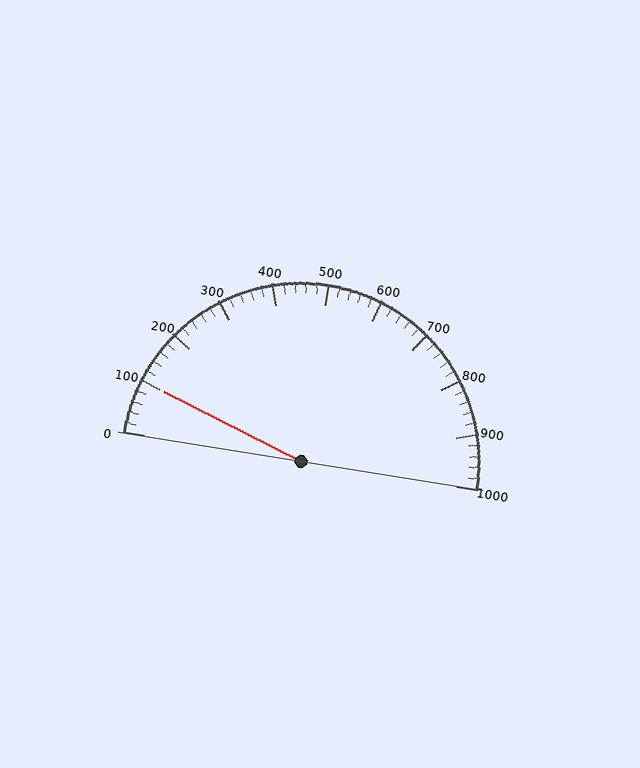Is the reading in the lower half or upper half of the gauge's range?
The reading is in the lower half of the range (0 to 1000).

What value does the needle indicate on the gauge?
The needle indicates approximately 100.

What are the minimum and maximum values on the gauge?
The gauge ranges from 0 to 1000.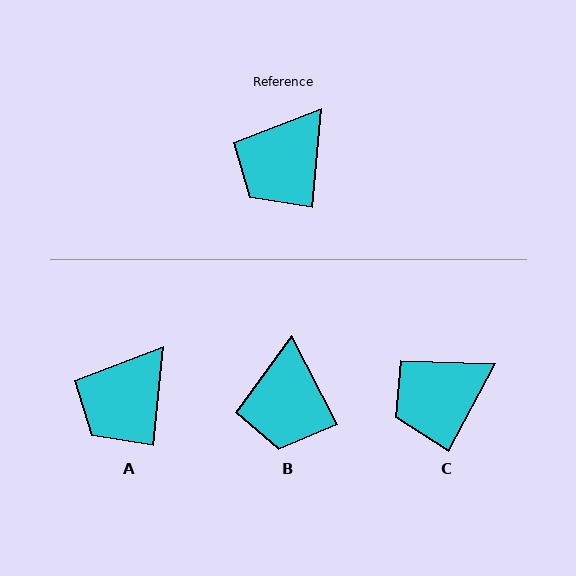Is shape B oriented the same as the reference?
No, it is off by about 33 degrees.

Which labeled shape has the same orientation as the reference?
A.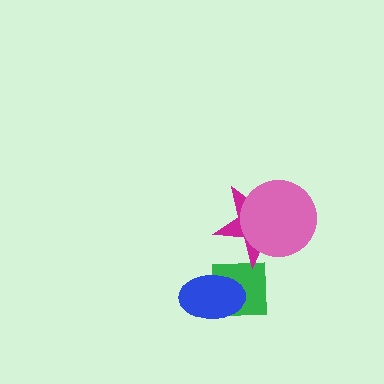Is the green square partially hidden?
Yes, it is partially covered by another shape.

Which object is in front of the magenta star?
The pink circle is in front of the magenta star.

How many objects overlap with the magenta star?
2 objects overlap with the magenta star.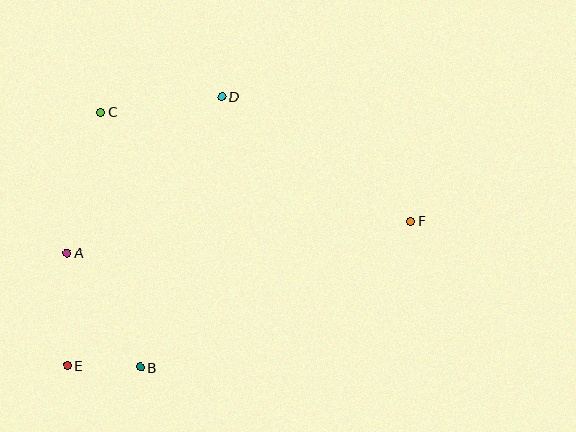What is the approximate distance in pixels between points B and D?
The distance between B and D is approximately 283 pixels.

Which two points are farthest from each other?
Points E and F are farthest from each other.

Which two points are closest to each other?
Points B and E are closest to each other.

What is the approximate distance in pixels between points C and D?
The distance between C and D is approximately 122 pixels.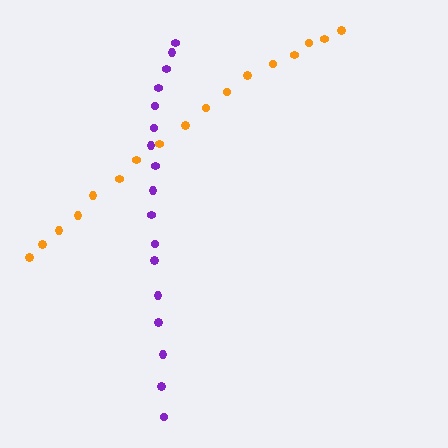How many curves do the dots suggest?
There are 2 distinct paths.